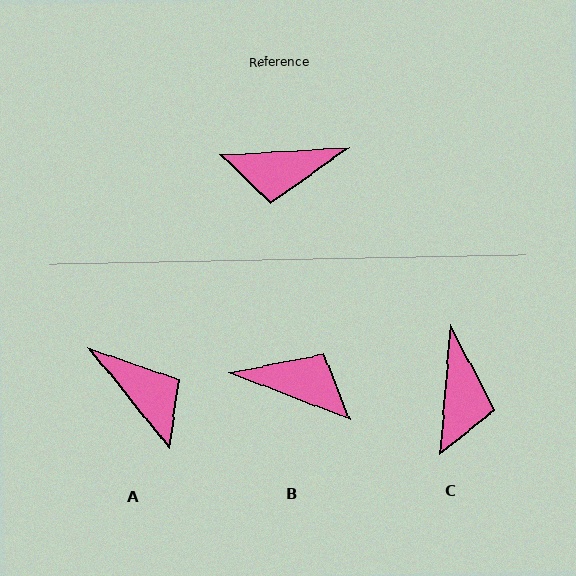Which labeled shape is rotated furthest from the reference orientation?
B, about 155 degrees away.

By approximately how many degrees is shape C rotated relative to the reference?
Approximately 82 degrees counter-clockwise.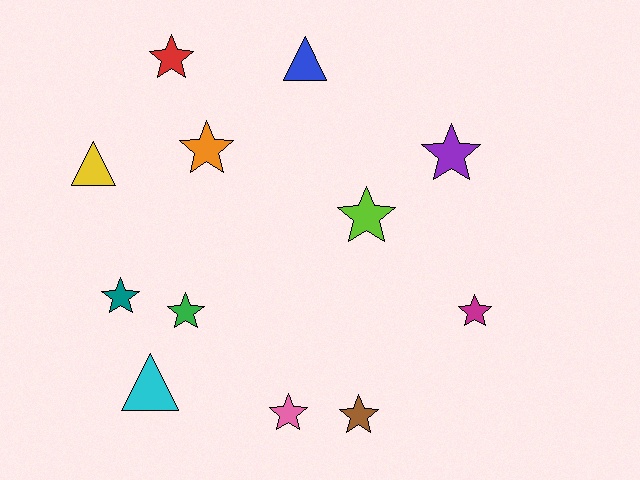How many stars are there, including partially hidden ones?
There are 9 stars.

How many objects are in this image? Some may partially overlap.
There are 12 objects.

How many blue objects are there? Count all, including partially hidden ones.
There is 1 blue object.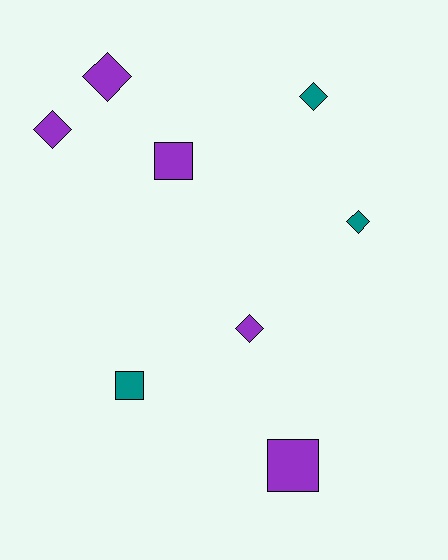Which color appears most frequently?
Purple, with 5 objects.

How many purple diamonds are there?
There are 3 purple diamonds.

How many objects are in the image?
There are 8 objects.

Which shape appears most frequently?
Diamond, with 5 objects.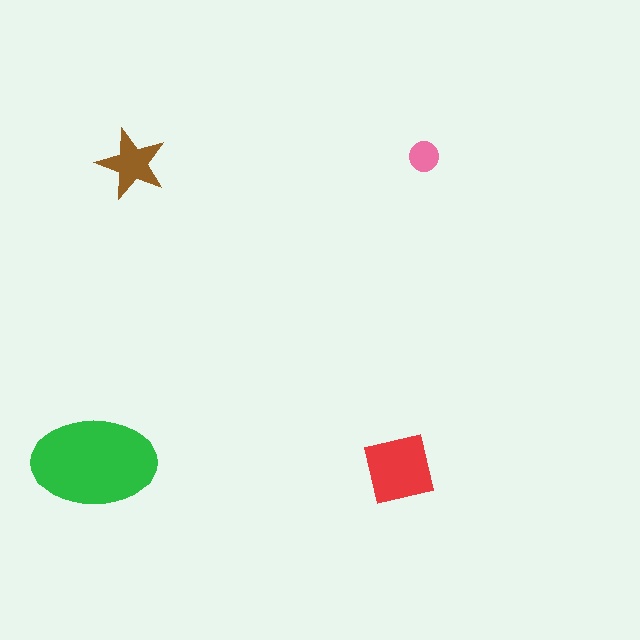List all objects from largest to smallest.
The green ellipse, the red square, the brown star, the pink circle.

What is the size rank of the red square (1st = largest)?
2nd.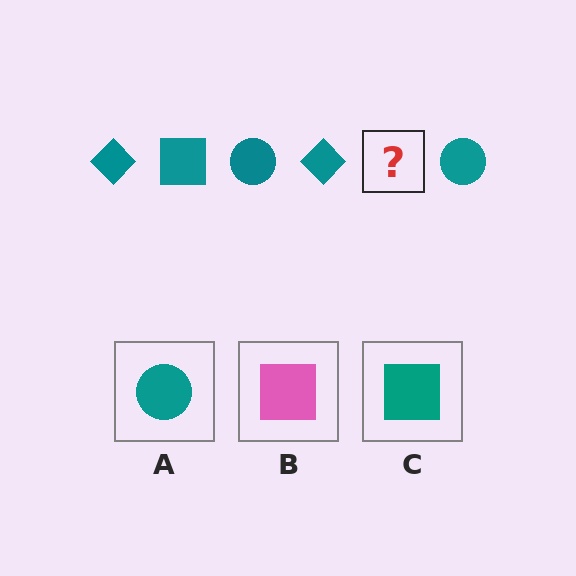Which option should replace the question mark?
Option C.